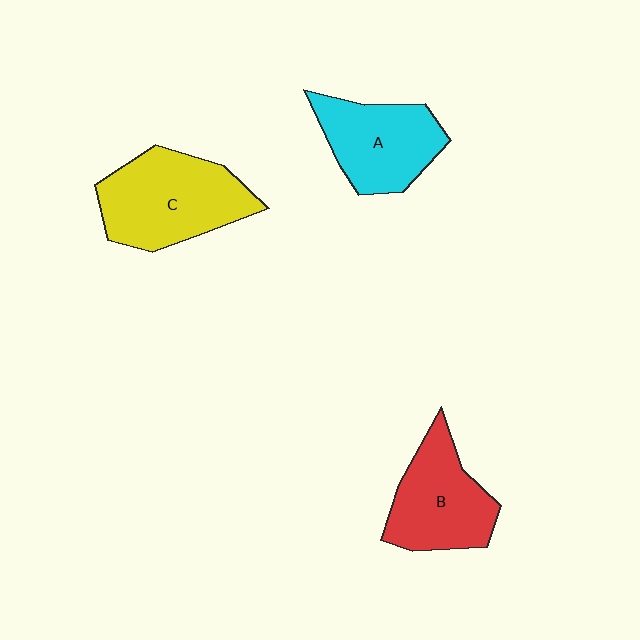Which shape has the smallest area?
Shape A (cyan).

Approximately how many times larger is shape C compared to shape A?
Approximately 1.3 times.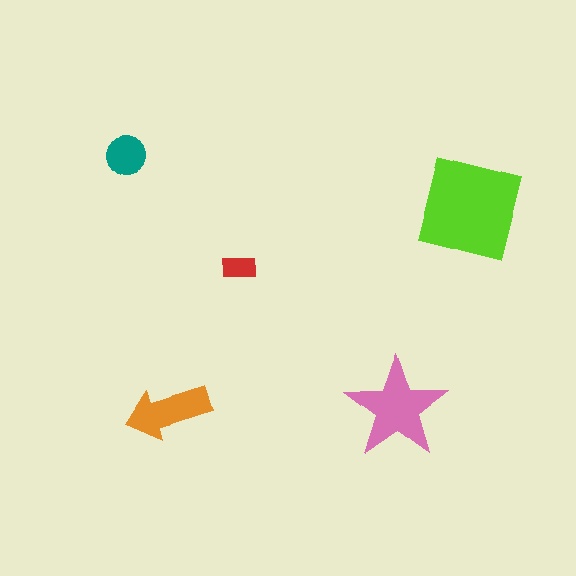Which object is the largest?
The lime square.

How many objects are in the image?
There are 5 objects in the image.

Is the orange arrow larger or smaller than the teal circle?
Larger.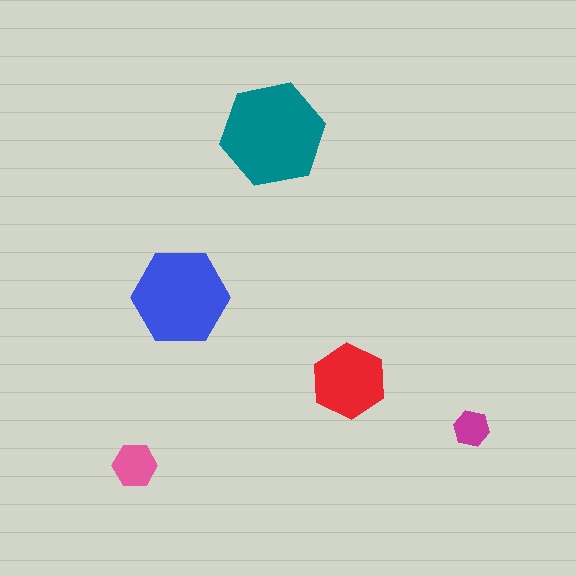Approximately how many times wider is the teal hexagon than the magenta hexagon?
About 3 times wider.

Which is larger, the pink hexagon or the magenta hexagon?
The pink one.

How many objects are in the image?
There are 5 objects in the image.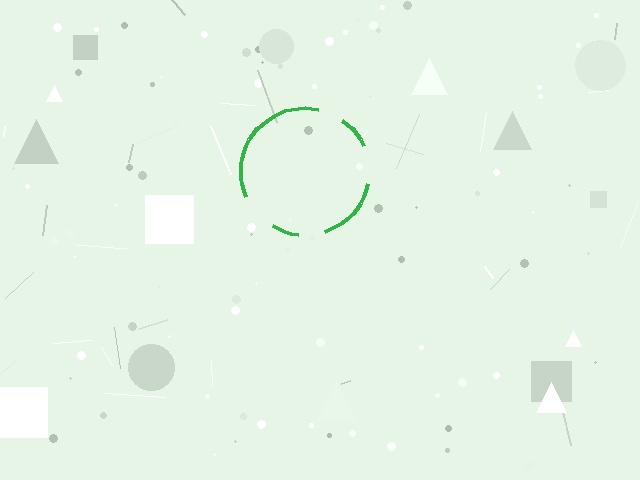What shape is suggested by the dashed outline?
The dashed outline suggests a circle.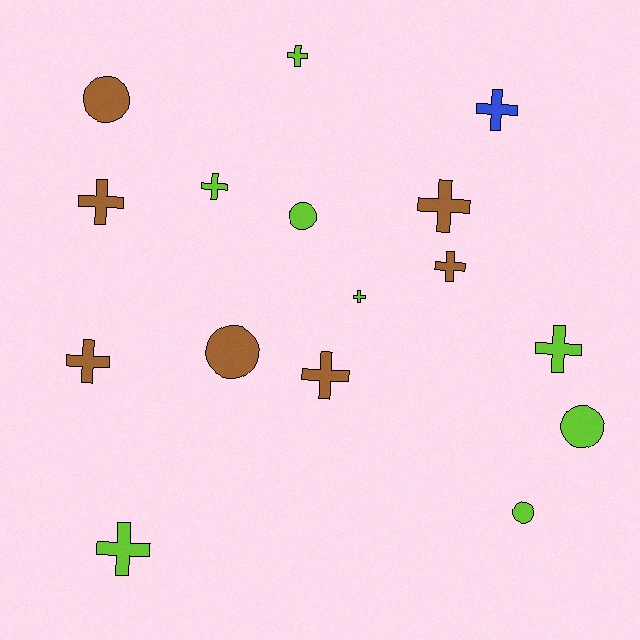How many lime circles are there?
There are 3 lime circles.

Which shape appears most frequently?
Cross, with 11 objects.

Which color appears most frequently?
Lime, with 8 objects.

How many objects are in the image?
There are 16 objects.